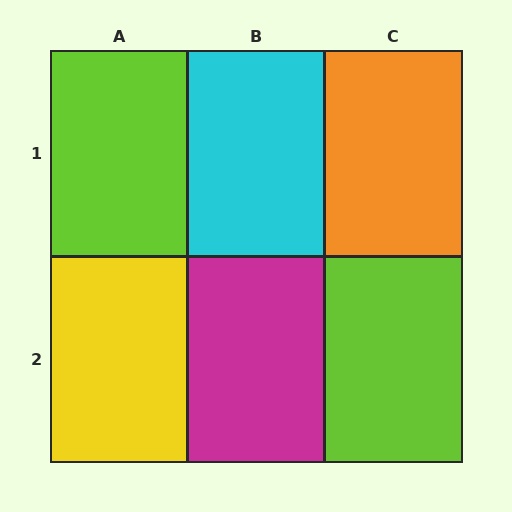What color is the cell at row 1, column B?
Cyan.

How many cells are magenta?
1 cell is magenta.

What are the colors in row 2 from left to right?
Yellow, magenta, lime.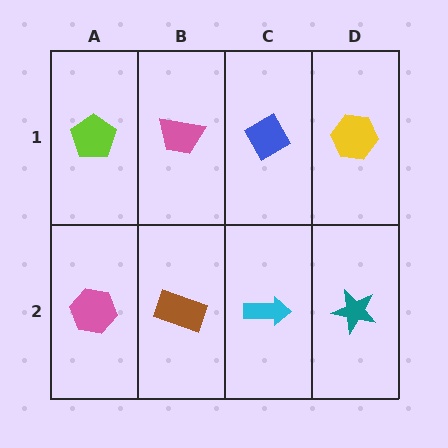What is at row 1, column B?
A pink trapezoid.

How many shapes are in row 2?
4 shapes.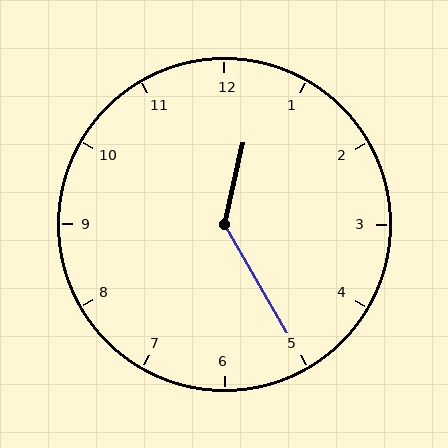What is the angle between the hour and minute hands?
Approximately 138 degrees.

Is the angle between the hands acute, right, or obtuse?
It is obtuse.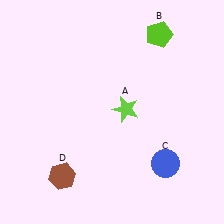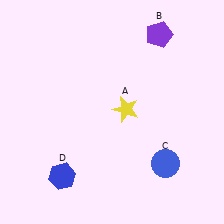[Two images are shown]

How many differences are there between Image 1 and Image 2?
There are 3 differences between the two images.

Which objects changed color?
A changed from lime to yellow. B changed from lime to purple. D changed from brown to blue.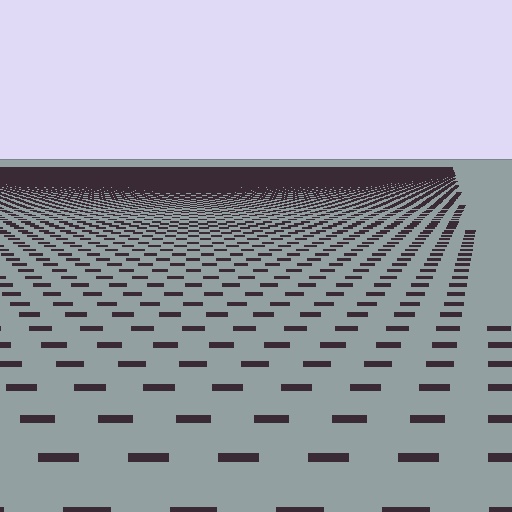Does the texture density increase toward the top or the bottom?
Density increases toward the top.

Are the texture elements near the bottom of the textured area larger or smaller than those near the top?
Larger. Near the bottom, elements are closer to the viewer and appear at a bigger on-screen size.